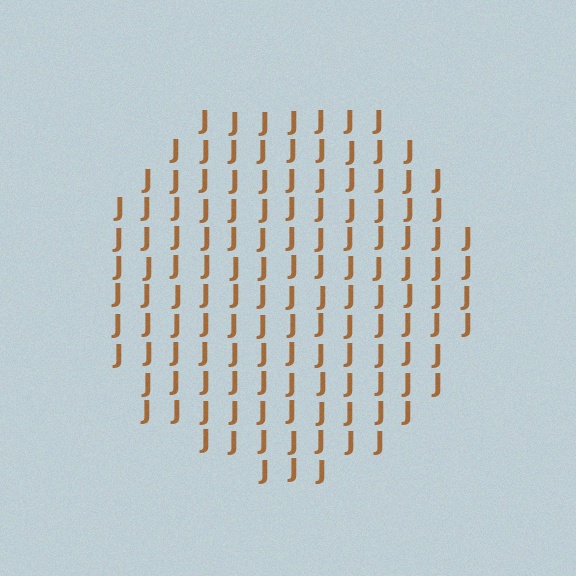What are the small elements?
The small elements are letter J's.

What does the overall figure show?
The overall figure shows a circle.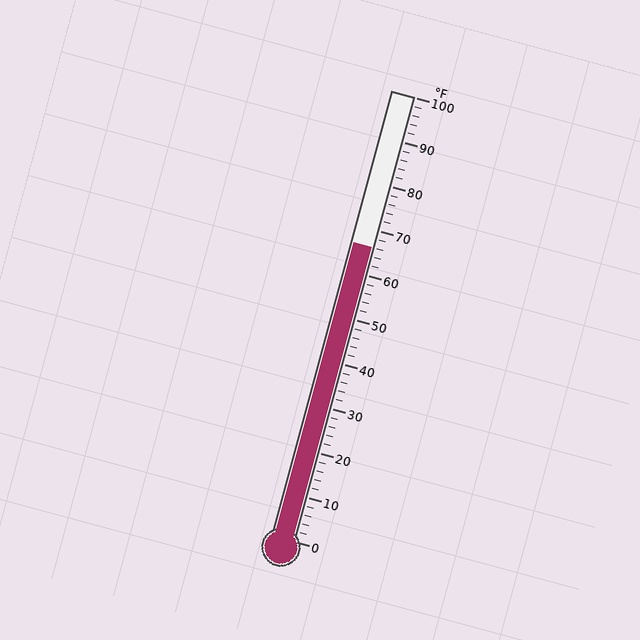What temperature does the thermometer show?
The thermometer shows approximately 66°F.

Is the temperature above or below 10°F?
The temperature is above 10°F.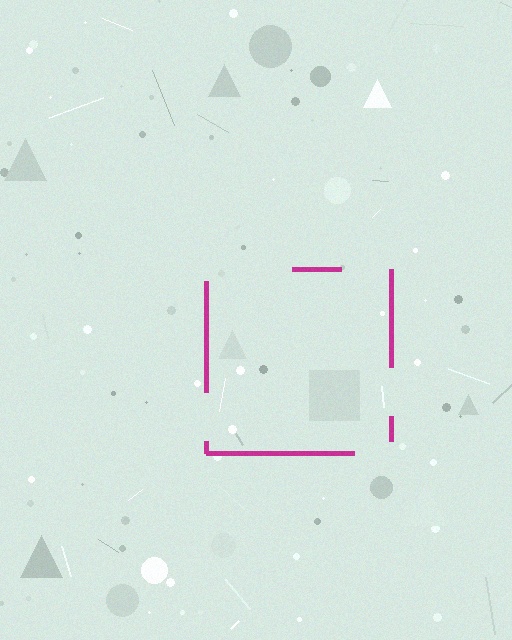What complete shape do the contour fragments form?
The contour fragments form a square.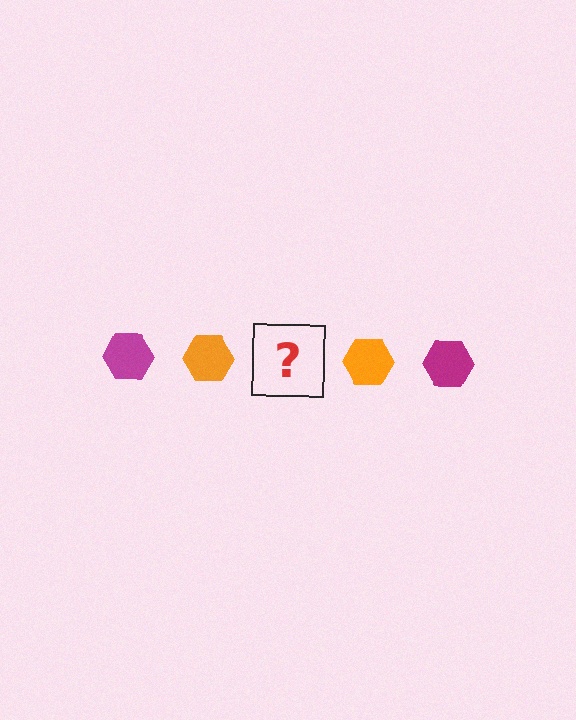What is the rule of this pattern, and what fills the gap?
The rule is that the pattern cycles through magenta, orange hexagons. The gap should be filled with a magenta hexagon.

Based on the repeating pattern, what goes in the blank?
The blank should be a magenta hexagon.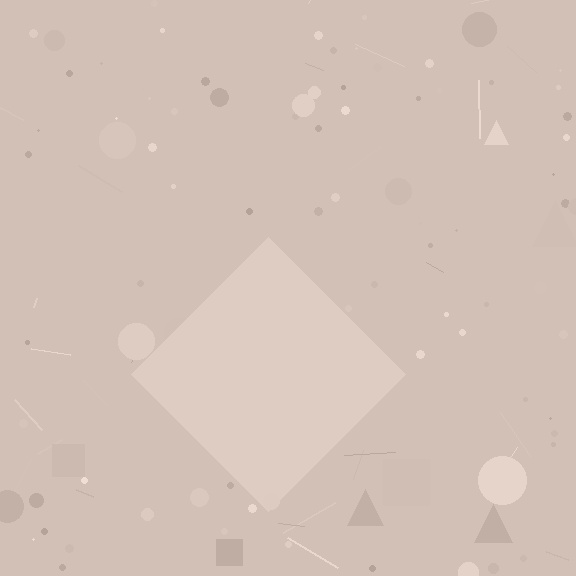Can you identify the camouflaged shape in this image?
The camouflaged shape is a diamond.